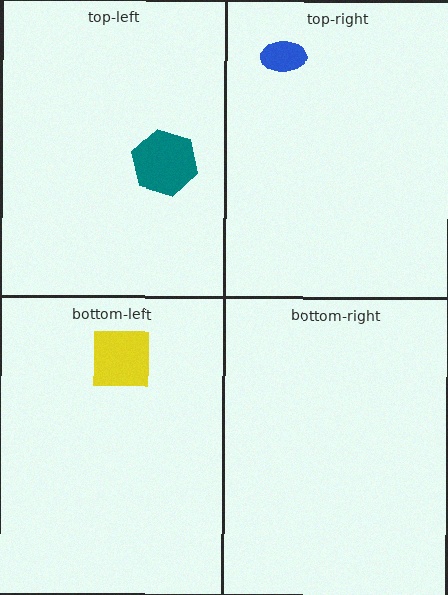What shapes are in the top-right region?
The blue ellipse.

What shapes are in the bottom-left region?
The yellow square.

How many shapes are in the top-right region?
1.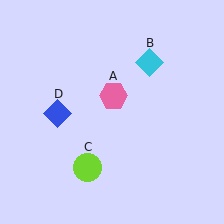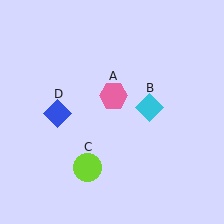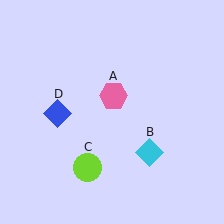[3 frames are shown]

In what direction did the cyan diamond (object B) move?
The cyan diamond (object B) moved down.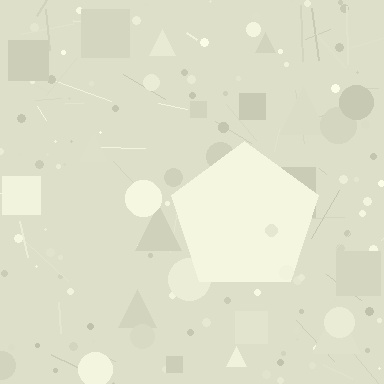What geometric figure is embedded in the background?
A pentagon is embedded in the background.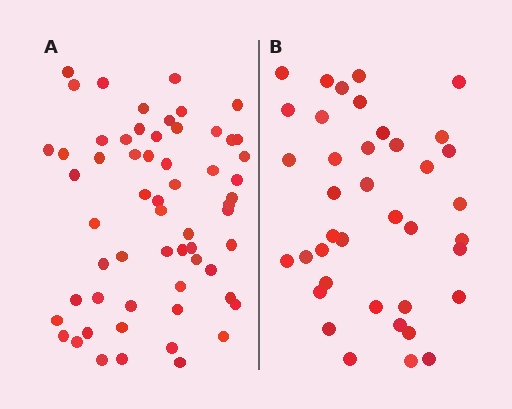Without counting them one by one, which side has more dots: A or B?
Region A (the left region) has more dots.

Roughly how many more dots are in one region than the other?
Region A has approximately 20 more dots than region B.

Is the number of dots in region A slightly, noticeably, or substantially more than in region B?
Region A has substantially more. The ratio is roughly 1.5 to 1.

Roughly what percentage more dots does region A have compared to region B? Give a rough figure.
About 55% more.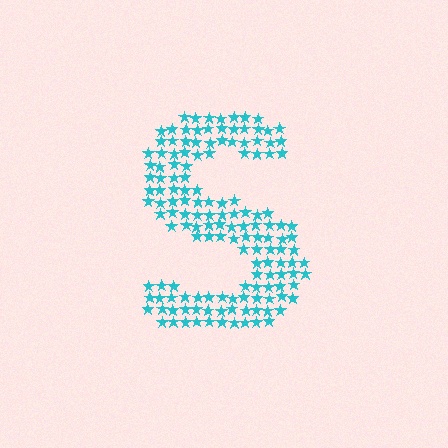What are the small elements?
The small elements are stars.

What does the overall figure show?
The overall figure shows the letter S.